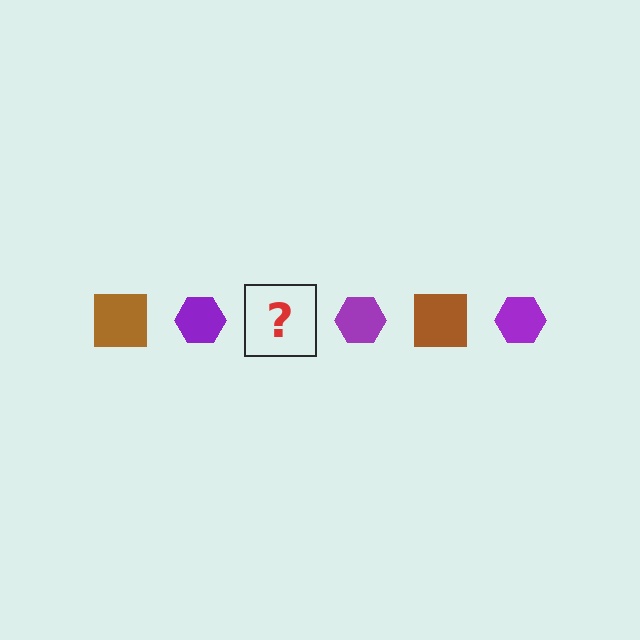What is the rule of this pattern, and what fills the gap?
The rule is that the pattern alternates between brown square and purple hexagon. The gap should be filled with a brown square.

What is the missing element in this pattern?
The missing element is a brown square.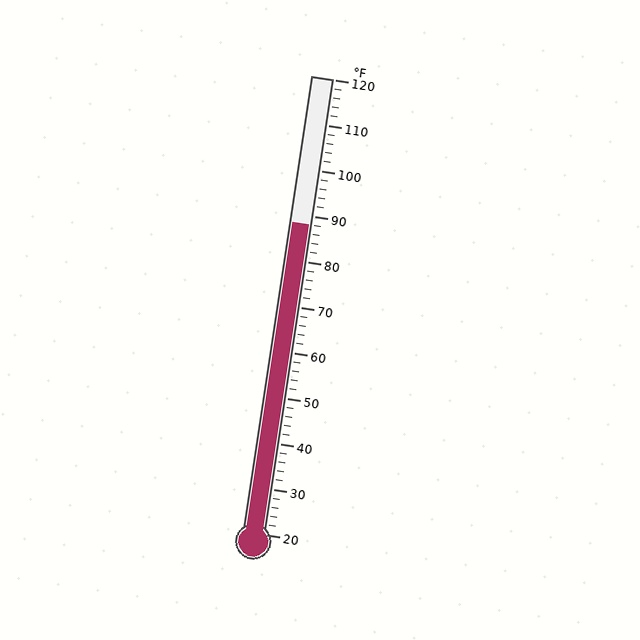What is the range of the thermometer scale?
The thermometer scale ranges from 20°F to 120°F.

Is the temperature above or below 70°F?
The temperature is above 70°F.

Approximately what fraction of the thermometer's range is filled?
The thermometer is filled to approximately 70% of its range.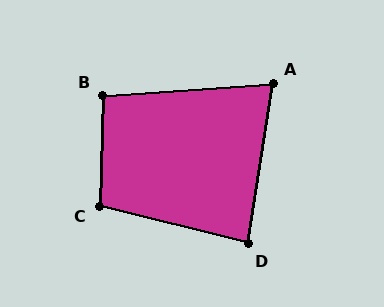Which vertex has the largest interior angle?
C, at approximately 102 degrees.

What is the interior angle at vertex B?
Approximately 95 degrees (obtuse).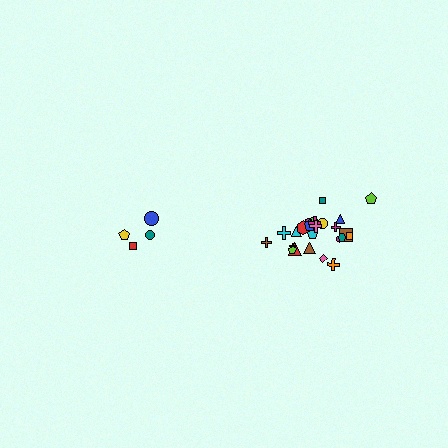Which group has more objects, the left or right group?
The right group.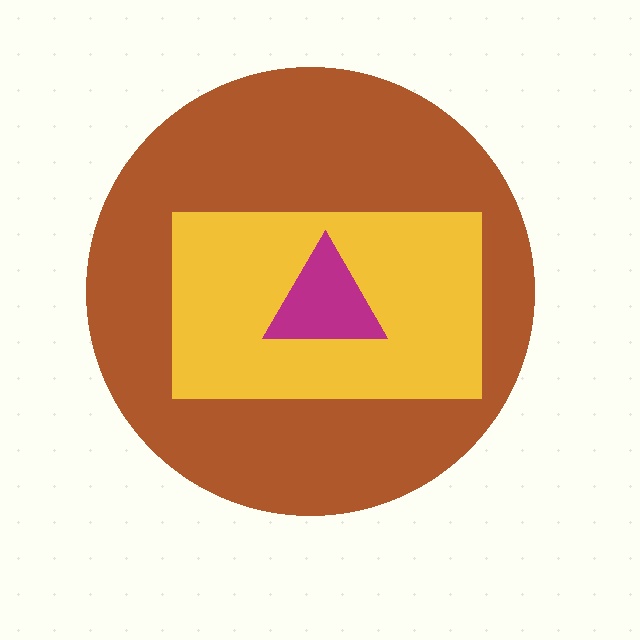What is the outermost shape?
The brown circle.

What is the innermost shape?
The magenta triangle.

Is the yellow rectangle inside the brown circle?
Yes.